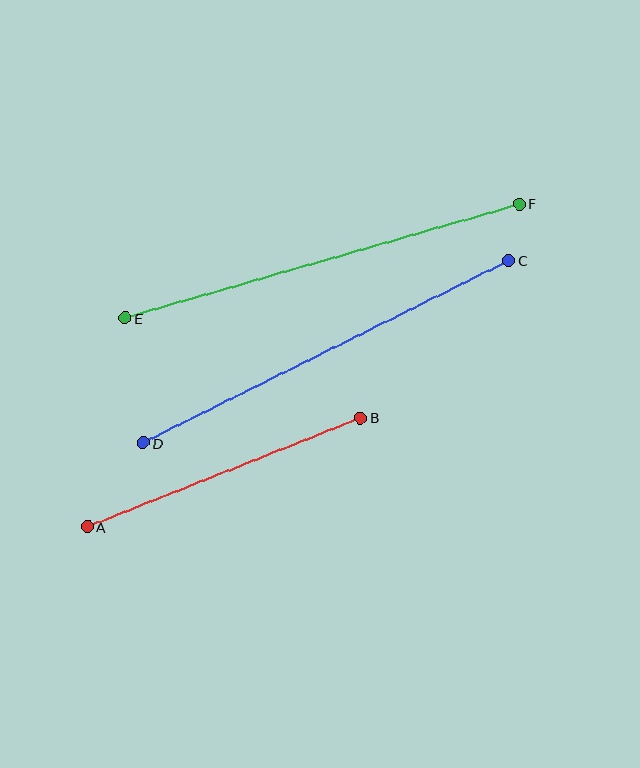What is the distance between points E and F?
The distance is approximately 410 pixels.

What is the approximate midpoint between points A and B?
The midpoint is at approximately (224, 472) pixels.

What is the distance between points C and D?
The distance is approximately 408 pixels.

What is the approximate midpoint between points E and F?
The midpoint is at approximately (322, 261) pixels.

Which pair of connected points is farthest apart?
Points E and F are farthest apart.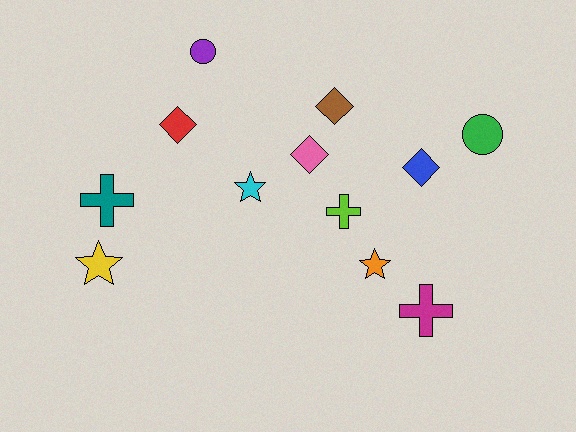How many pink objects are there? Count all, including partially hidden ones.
There is 1 pink object.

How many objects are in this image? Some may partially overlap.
There are 12 objects.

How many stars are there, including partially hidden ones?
There are 3 stars.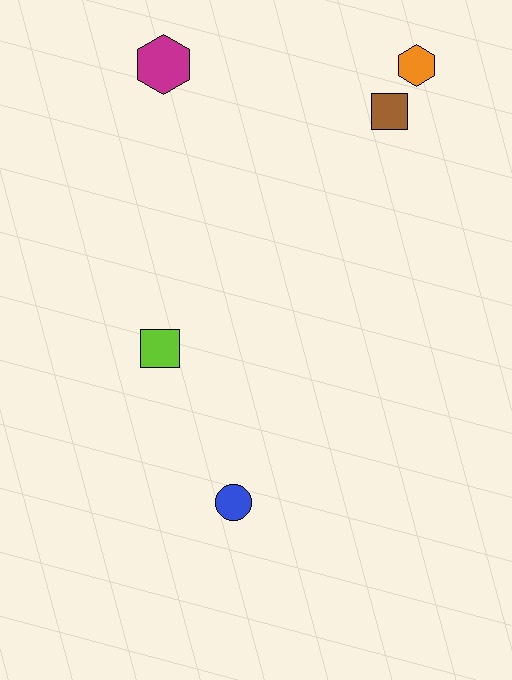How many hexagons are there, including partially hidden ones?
There are 2 hexagons.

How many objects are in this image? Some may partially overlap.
There are 5 objects.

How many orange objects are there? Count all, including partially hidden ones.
There is 1 orange object.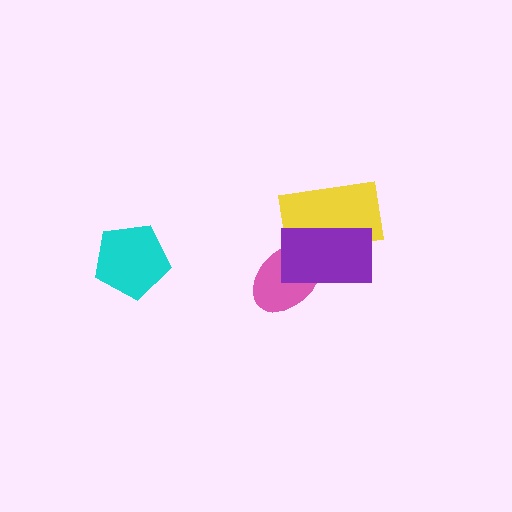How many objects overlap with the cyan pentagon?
0 objects overlap with the cyan pentagon.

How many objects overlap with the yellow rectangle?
2 objects overlap with the yellow rectangle.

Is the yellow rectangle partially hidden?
Yes, it is partially covered by another shape.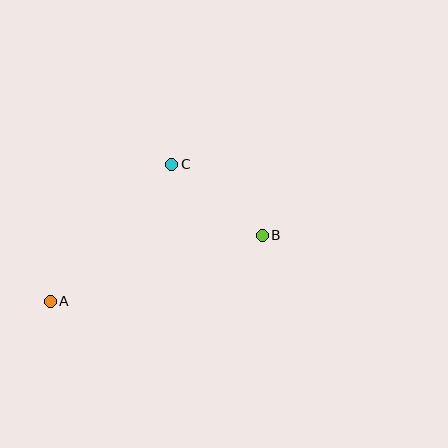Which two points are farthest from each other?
Points A and B are farthest from each other.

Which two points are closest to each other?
Points B and C are closest to each other.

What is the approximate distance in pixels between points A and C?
The distance between A and C is approximately 183 pixels.